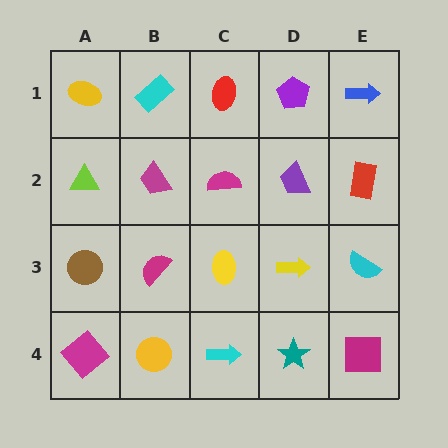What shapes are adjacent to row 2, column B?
A cyan rectangle (row 1, column B), a magenta semicircle (row 3, column B), a lime triangle (row 2, column A), a magenta semicircle (row 2, column C).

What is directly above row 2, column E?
A blue arrow.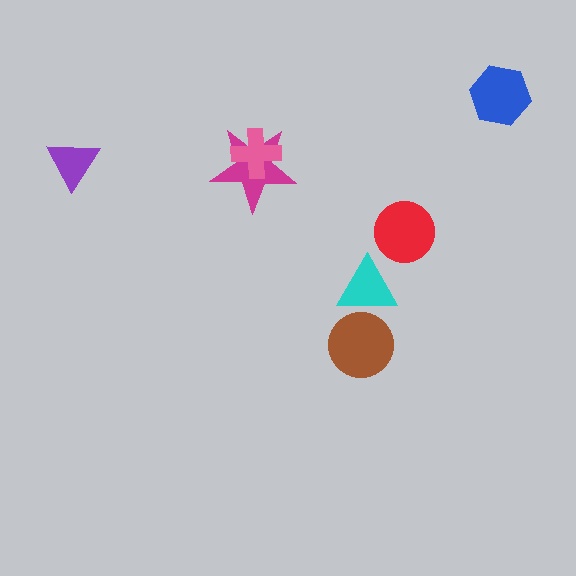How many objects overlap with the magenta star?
1 object overlaps with the magenta star.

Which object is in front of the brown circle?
The cyan triangle is in front of the brown circle.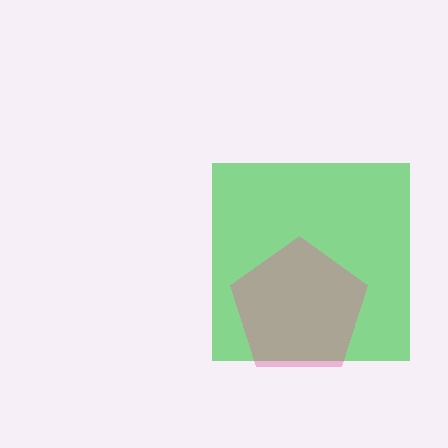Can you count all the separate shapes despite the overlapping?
Yes, there are 2 separate shapes.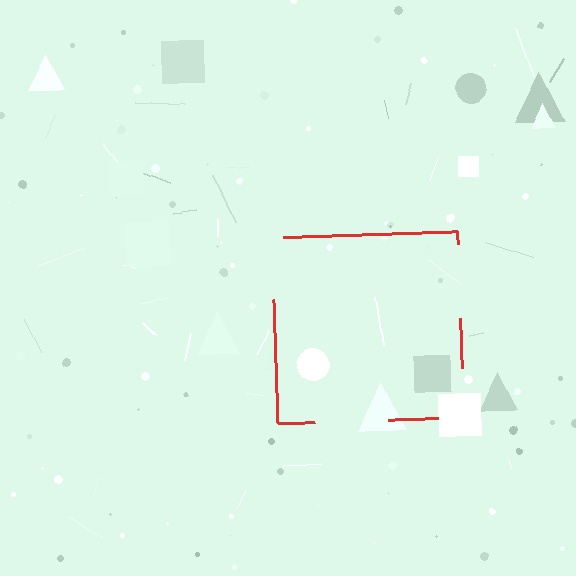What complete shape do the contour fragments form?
The contour fragments form a square.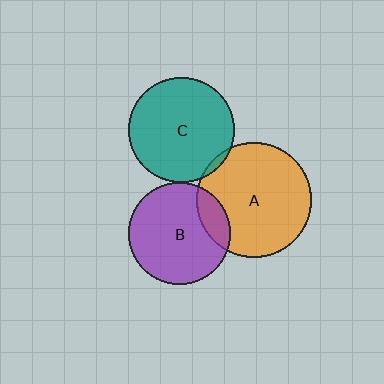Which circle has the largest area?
Circle A (orange).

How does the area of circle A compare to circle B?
Approximately 1.3 times.